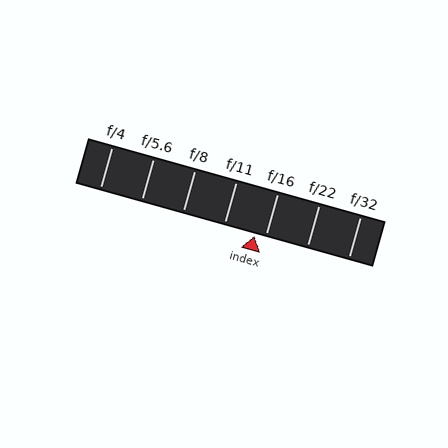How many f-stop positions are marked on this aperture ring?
There are 7 f-stop positions marked.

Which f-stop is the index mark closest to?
The index mark is closest to f/16.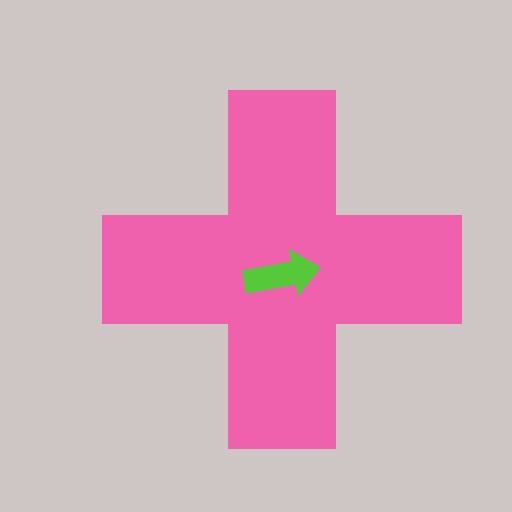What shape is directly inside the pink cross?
The lime arrow.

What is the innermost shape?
The lime arrow.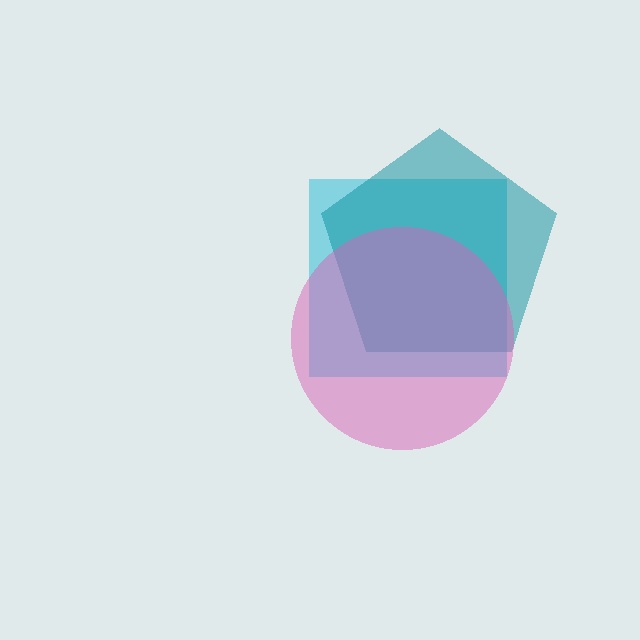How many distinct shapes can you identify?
There are 3 distinct shapes: a cyan square, a teal pentagon, a pink circle.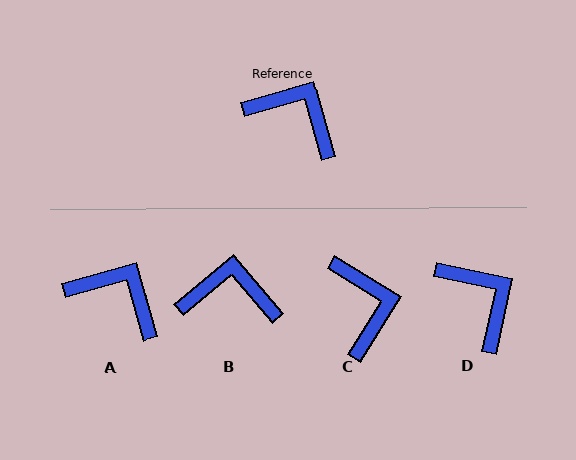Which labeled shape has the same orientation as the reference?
A.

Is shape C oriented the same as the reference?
No, it is off by about 47 degrees.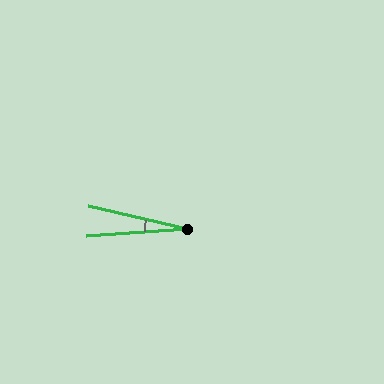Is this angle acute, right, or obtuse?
It is acute.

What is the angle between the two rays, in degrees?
Approximately 17 degrees.